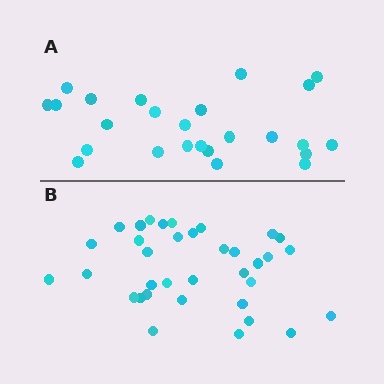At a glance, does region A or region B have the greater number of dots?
Region B (the bottom region) has more dots.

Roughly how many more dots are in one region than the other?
Region B has roughly 10 or so more dots than region A.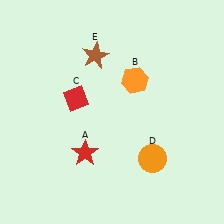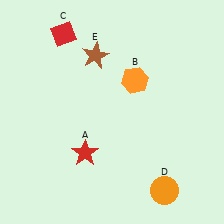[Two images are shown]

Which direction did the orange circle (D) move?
The orange circle (D) moved down.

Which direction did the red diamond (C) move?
The red diamond (C) moved up.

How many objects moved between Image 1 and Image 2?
2 objects moved between the two images.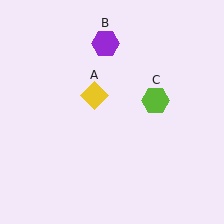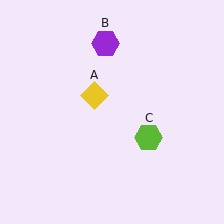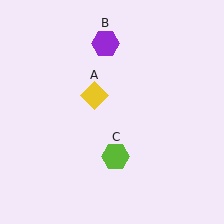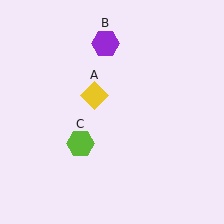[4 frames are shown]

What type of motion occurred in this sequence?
The lime hexagon (object C) rotated clockwise around the center of the scene.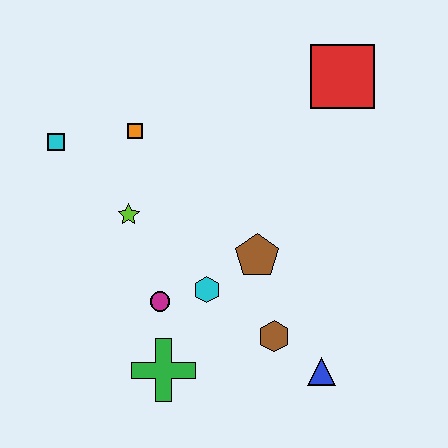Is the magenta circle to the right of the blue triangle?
No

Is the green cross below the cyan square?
Yes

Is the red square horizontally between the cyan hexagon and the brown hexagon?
No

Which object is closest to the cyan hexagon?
The magenta circle is closest to the cyan hexagon.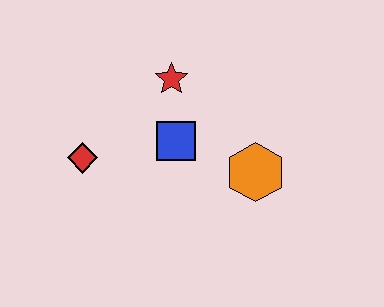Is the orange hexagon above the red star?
No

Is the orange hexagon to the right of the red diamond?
Yes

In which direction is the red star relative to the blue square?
The red star is above the blue square.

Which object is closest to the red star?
The blue square is closest to the red star.